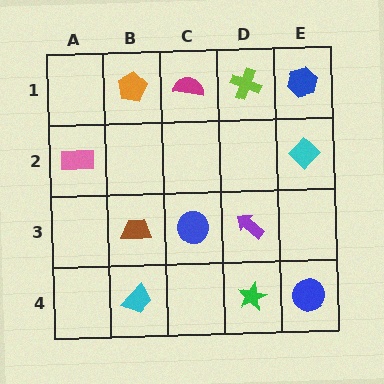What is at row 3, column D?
A purple arrow.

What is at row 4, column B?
A cyan trapezoid.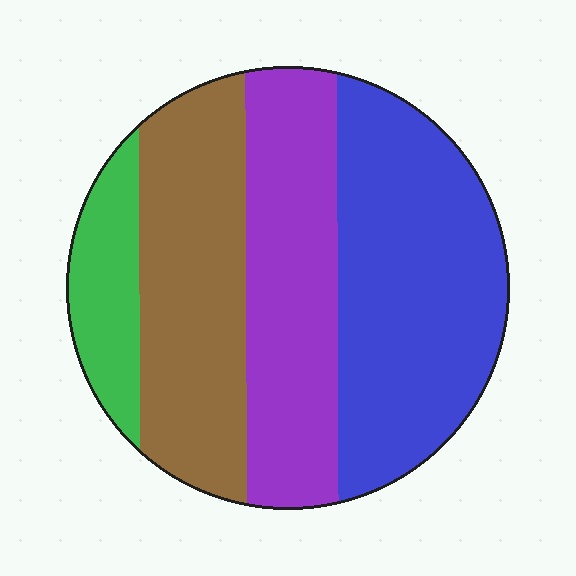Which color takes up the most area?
Blue, at roughly 35%.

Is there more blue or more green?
Blue.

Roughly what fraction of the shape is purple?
Purple takes up between a quarter and a half of the shape.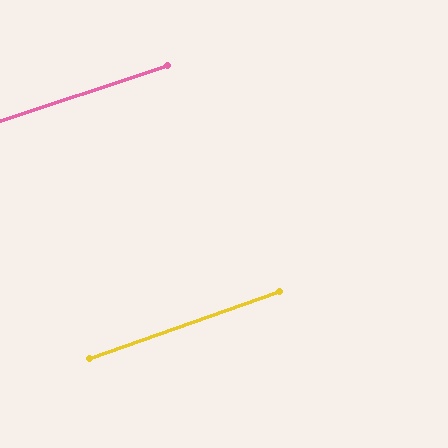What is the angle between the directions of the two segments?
Approximately 1 degree.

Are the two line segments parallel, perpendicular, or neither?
Parallel — their directions differ by only 1.2°.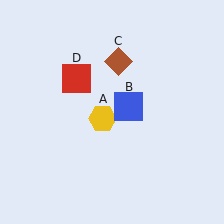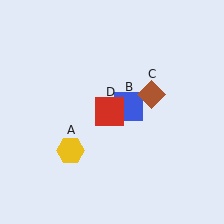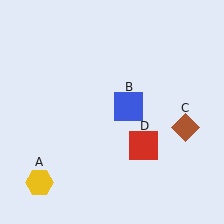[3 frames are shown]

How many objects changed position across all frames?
3 objects changed position: yellow hexagon (object A), brown diamond (object C), red square (object D).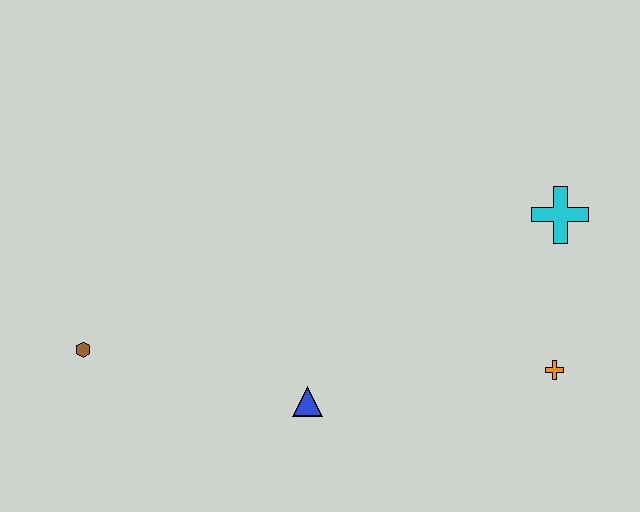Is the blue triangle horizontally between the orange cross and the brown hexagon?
Yes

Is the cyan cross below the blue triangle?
No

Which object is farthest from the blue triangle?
The cyan cross is farthest from the blue triangle.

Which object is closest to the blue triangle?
The brown hexagon is closest to the blue triangle.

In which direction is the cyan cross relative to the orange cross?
The cyan cross is above the orange cross.